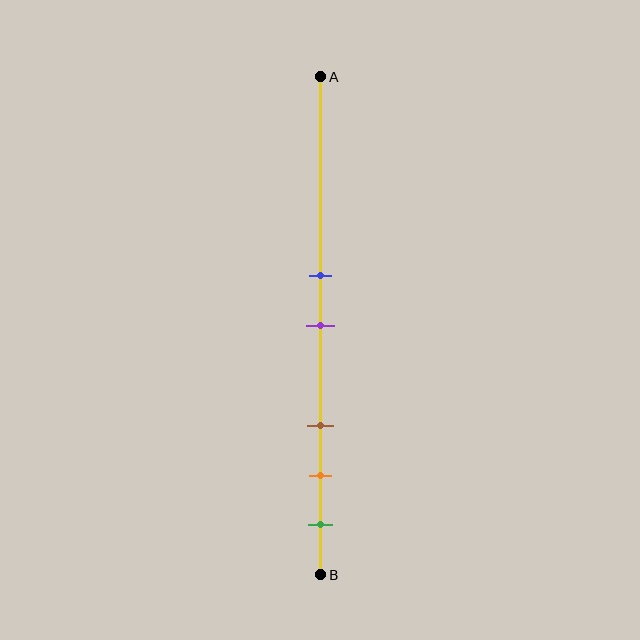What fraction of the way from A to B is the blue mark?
The blue mark is approximately 40% (0.4) of the way from A to B.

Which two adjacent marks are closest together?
The blue and purple marks are the closest adjacent pair.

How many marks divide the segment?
There are 5 marks dividing the segment.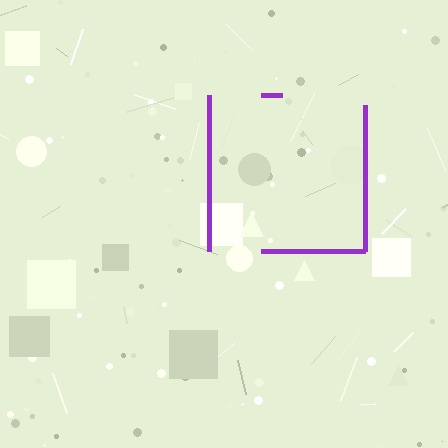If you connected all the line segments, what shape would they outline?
They would outline a square.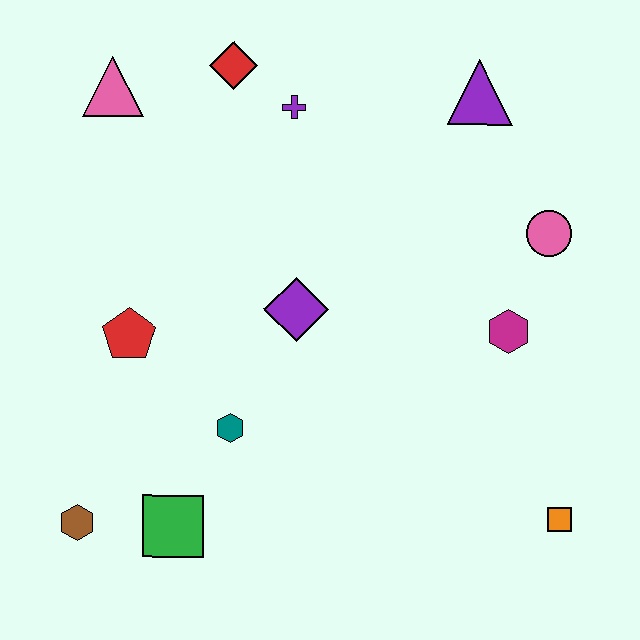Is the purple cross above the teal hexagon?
Yes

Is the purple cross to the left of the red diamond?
No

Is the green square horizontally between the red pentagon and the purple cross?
Yes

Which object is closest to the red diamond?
The purple cross is closest to the red diamond.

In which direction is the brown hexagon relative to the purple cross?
The brown hexagon is below the purple cross.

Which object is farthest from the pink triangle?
The orange square is farthest from the pink triangle.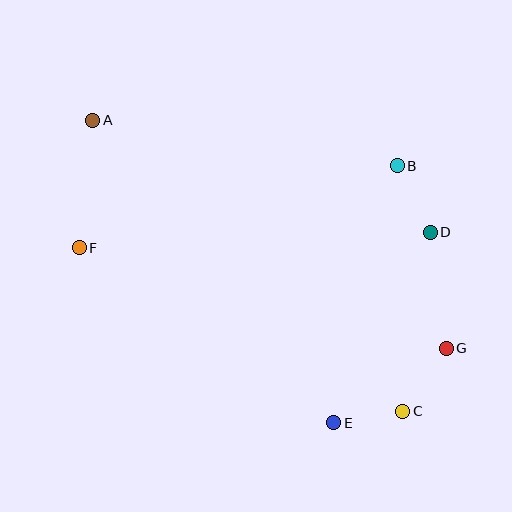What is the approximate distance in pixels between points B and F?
The distance between B and F is approximately 328 pixels.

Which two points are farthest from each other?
Points A and C are farthest from each other.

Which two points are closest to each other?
Points C and E are closest to each other.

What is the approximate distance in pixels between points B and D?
The distance between B and D is approximately 74 pixels.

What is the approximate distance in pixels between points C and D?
The distance between C and D is approximately 181 pixels.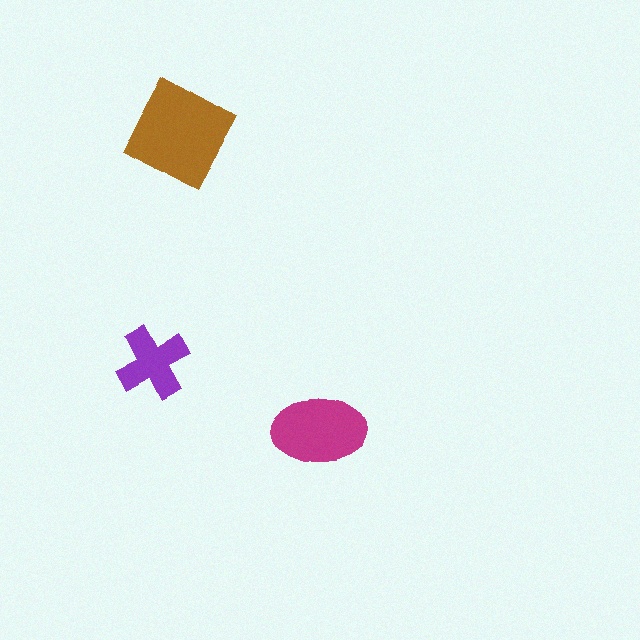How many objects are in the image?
There are 3 objects in the image.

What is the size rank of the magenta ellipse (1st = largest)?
2nd.